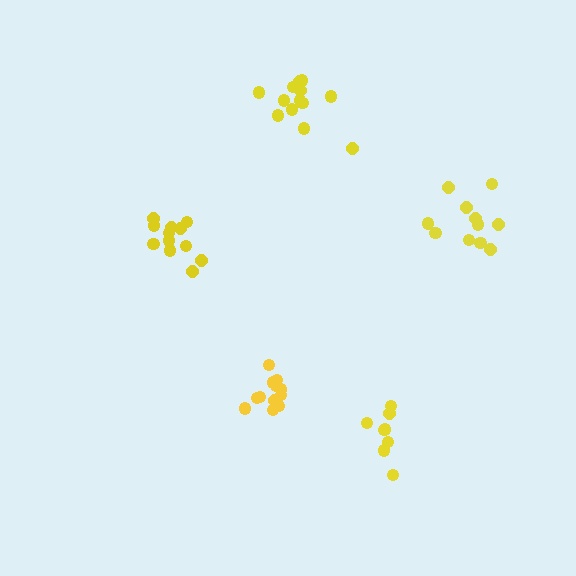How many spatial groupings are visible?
There are 5 spatial groupings.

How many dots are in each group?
Group 1: 13 dots, Group 2: 11 dots, Group 3: 12 dots, Group 4: 12 dots, Group 5: 8 dots (56 total).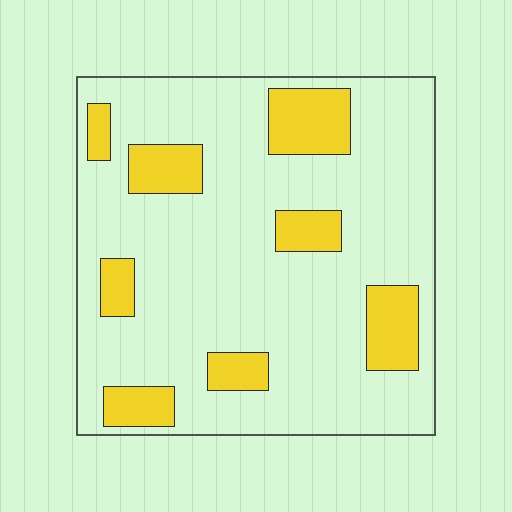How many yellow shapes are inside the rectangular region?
8.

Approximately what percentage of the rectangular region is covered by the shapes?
Approximately 20%.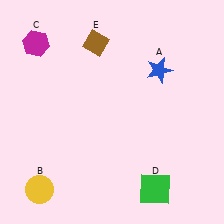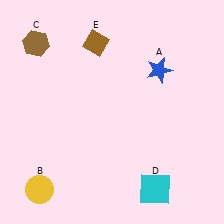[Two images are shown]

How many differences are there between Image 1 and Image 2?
There are 2 differences between the two images.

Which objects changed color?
C changed from magenta to brown. D changed from green to cyan.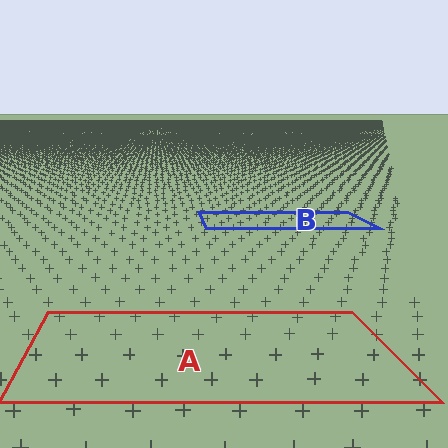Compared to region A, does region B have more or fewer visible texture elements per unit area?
Region B has more texture elements per unit area — they are packed more densely because it is farther away.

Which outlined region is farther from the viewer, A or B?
Region B is farther from the viewer — the texture elements inside it appear smaller and more densely packed.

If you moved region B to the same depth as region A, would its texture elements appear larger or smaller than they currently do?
They would appear larger. At a closer depth, the same texture elements are projected at a bigger on-screen size.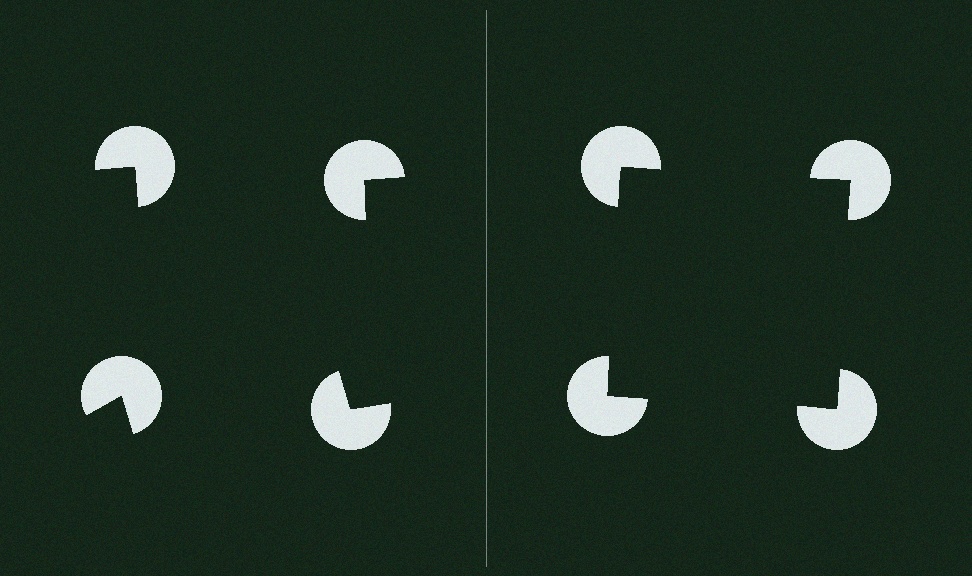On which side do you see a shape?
An illusory square appears on the right side. On the left side the wedge cuts are rotated, so no coherent shape forms.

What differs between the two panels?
The pac-man discs are positioned identically on both sides; only the wedge orientations differ. On the right they align to a square; on the left they are misaligned.